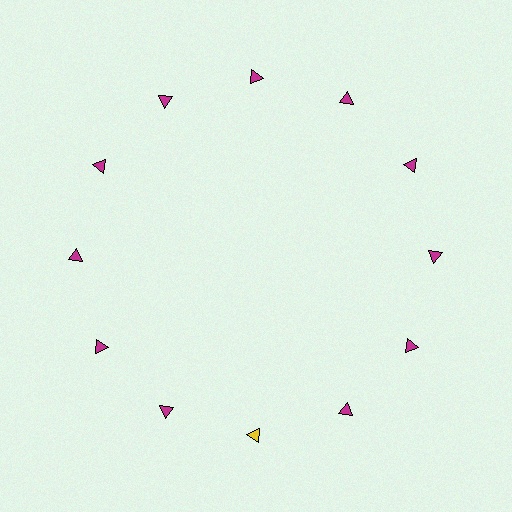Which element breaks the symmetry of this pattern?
The yellow triangle at roughly the 6 o'clock position breaks the symmetry. All other shapes are magenta triangles.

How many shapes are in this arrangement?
There are 12 shapes arranged in a ring pattern.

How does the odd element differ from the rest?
It has a different color: yellow instead of magenta.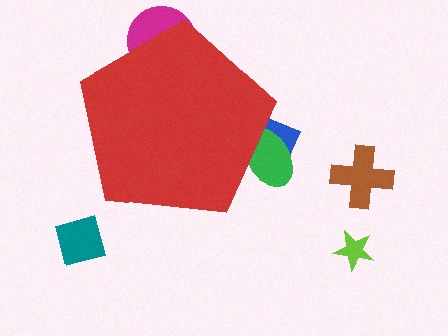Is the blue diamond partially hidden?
Yes, the blue diamond is partially hidden behind the red pentagon.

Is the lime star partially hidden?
No, the lime star is fully visible.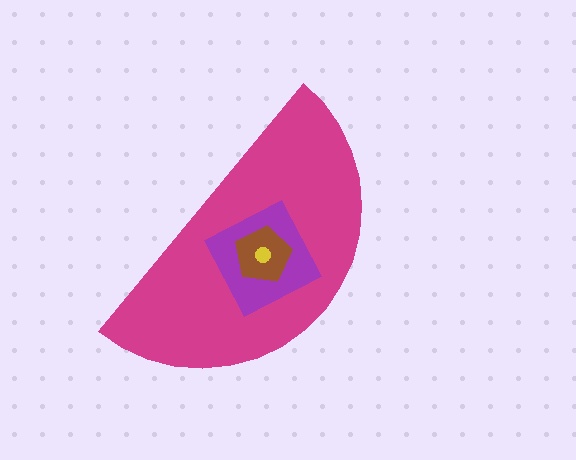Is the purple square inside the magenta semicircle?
Yes.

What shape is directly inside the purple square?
The brown pentagon.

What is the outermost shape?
The magenta semicircle.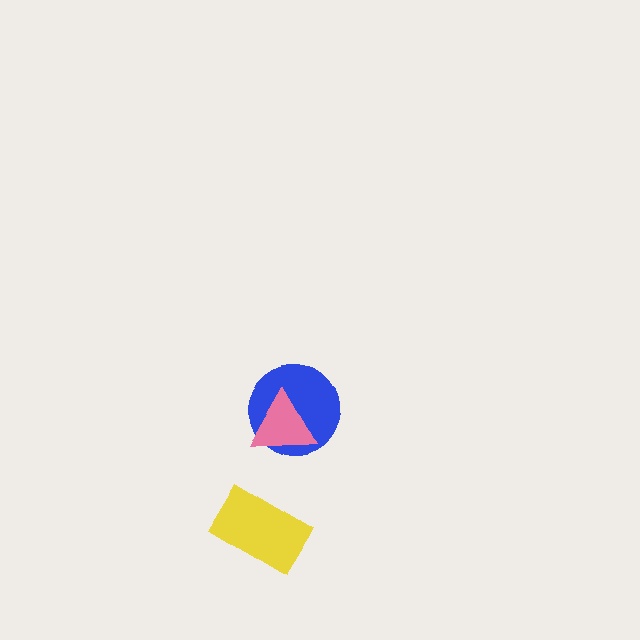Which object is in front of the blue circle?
The pink triangle is in front of the blue circle.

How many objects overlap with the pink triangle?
1 object overlaps with the pink triangle.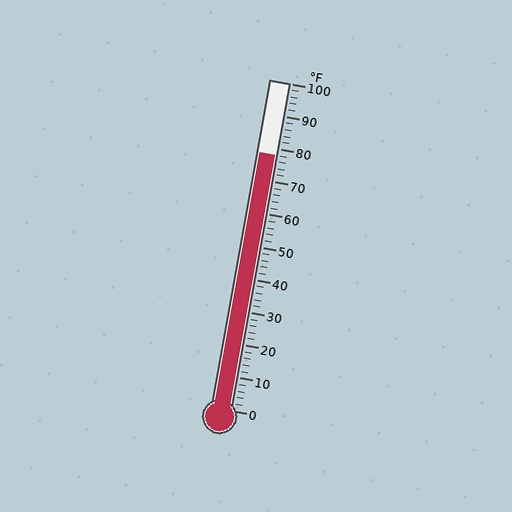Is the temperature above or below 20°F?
The temperature is above 20°F.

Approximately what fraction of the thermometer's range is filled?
The thermometer is filled to approximately 80% of its range.